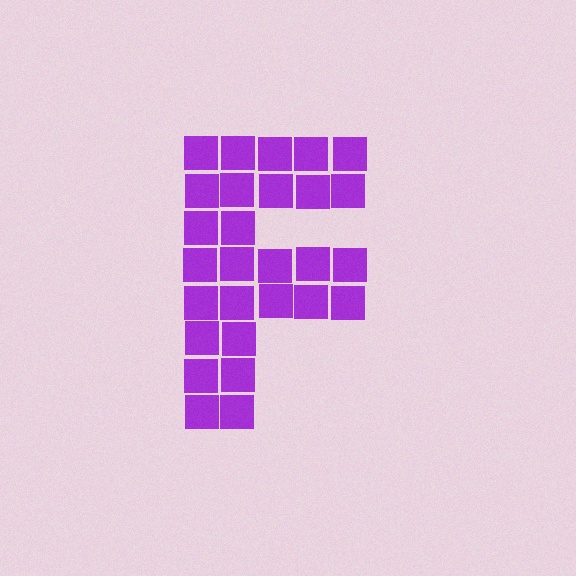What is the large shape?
The large shape is the letter F.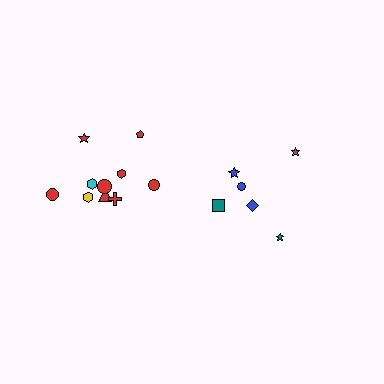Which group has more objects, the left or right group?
The left group.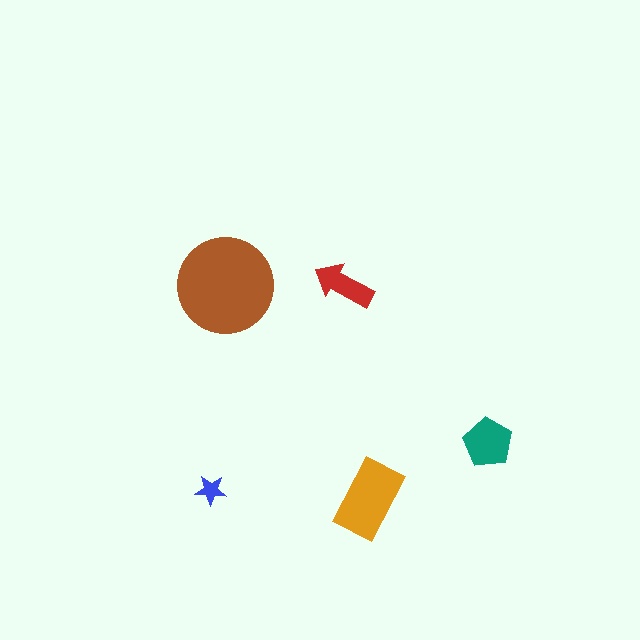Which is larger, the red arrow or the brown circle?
The brown circle.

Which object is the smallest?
The blue star.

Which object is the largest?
The brown circle.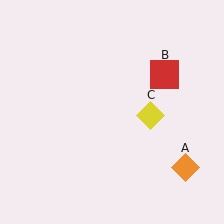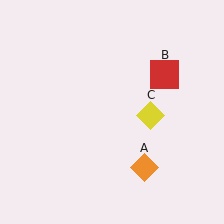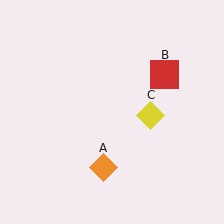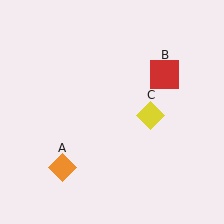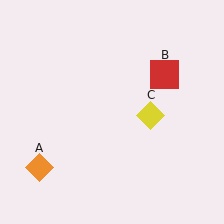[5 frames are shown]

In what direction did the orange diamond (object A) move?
The orange diamond (object A) moved left.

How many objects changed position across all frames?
1 object changed position: orange diamond (object A).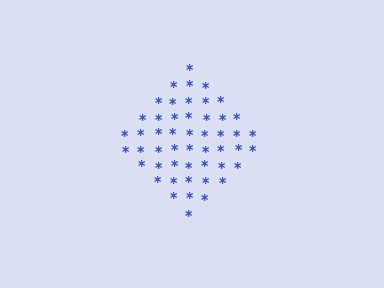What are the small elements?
The small elements are asterisks.